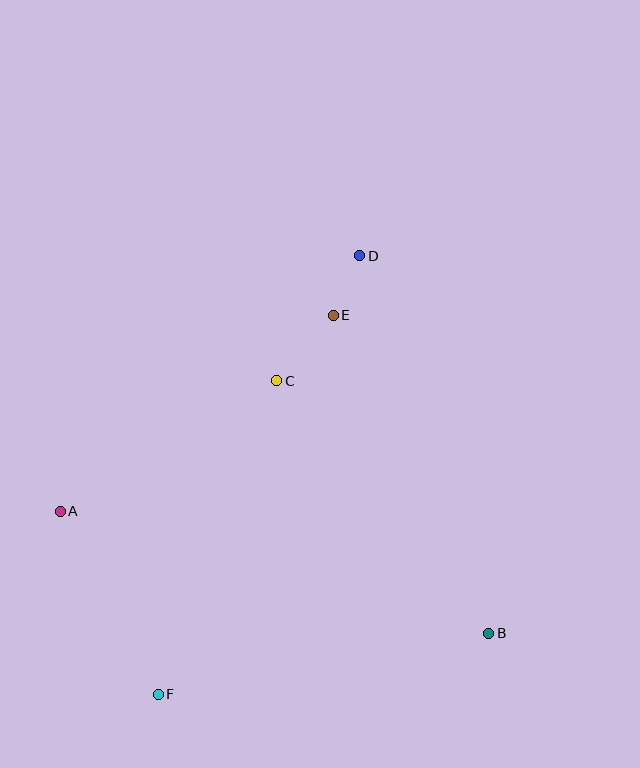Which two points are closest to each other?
Points D and E are closest to each other.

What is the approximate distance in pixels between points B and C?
The distance between B and C is approximately 330 pixels.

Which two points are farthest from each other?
Points D and F are farthest from each other.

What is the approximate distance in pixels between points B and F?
The distance between B and F is approximately 336 pixels.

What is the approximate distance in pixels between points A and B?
The distance between A and B is approximately 446 pixels.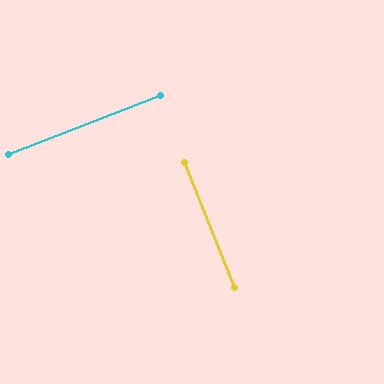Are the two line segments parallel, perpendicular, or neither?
Perpendicular — they meet at approximately 89°.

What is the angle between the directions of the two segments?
Approximately 89 degrees.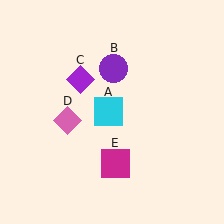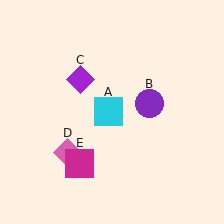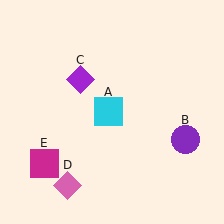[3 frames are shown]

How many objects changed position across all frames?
3 objects changed position: purple circle (object B), pink diamond (object D), magenta square (object E).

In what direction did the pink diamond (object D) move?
The pink diamond (object D) moved down.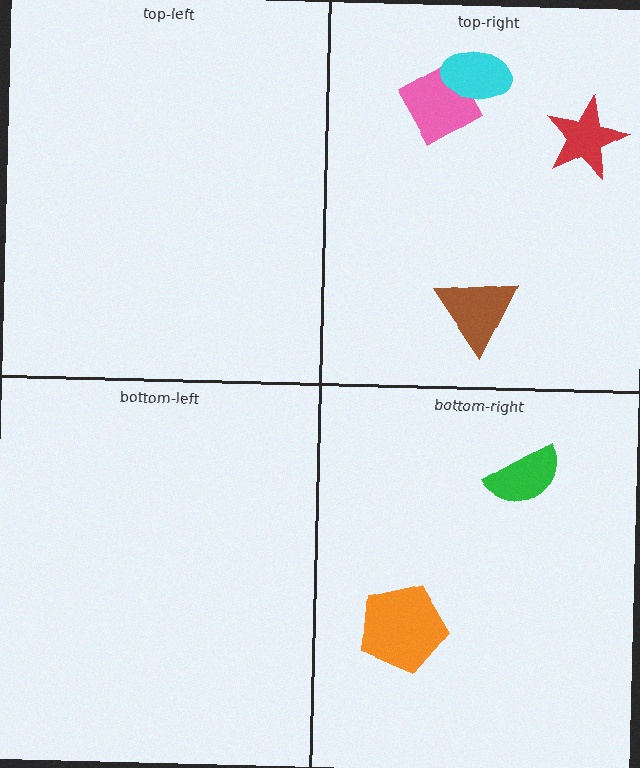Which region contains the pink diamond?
The top-right region.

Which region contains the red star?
The top-right region.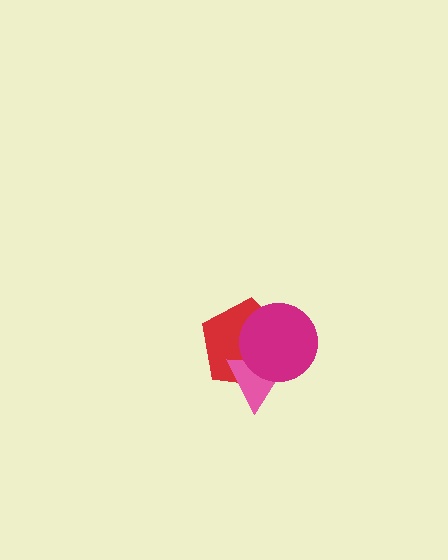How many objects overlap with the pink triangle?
2 objects overlap with the pink triangle.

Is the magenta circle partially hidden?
No, no other shape covers it.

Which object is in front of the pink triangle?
The magenta circle is in front of the pink triangle.